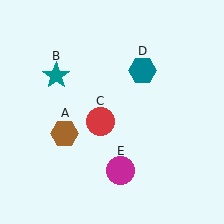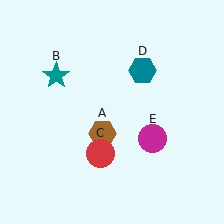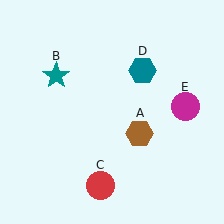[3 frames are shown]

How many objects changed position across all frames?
3 objects changed position: brown hexagon (object A), red circle (object C), magenta circle (object E).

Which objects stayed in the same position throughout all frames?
Teal star (object B) and teal hexagon (object D) remained stationary.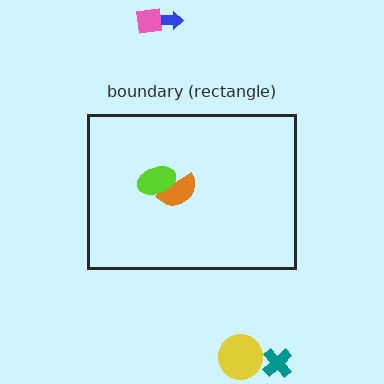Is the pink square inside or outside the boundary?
Outside.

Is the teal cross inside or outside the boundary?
Outside.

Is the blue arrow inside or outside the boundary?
Outside.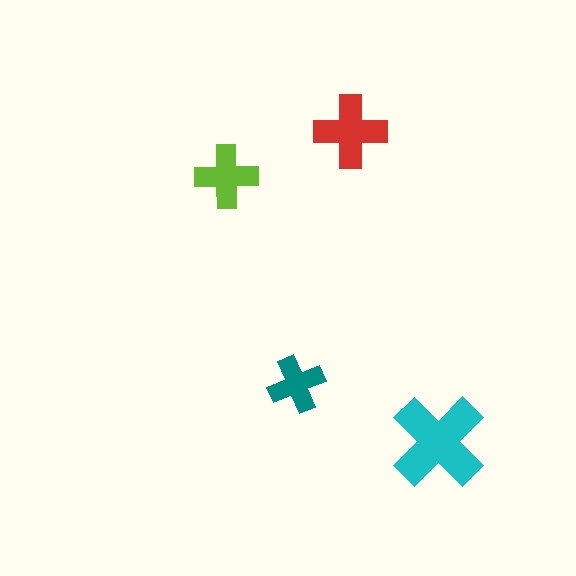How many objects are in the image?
There are 4 objects in the image.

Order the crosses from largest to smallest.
the cyan one, the red one, the lime one, the teal one.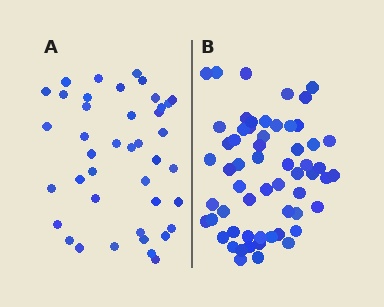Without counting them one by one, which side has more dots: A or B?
Region B (the right region) has more dots.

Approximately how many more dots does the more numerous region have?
Region B has approximately 20 more dots than region A.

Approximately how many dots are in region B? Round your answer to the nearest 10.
About 60 dots. (The exact count is 59, which rounds to 60.)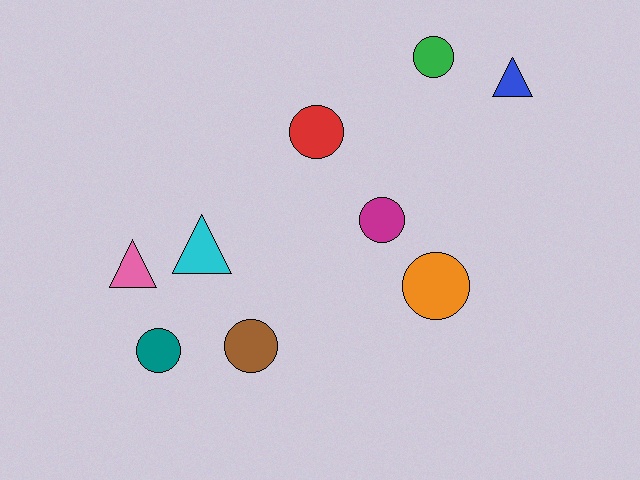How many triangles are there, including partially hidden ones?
There are 3 triangles.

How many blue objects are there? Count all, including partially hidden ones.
There is 1 blue object.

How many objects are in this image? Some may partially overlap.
There are 9 objects.